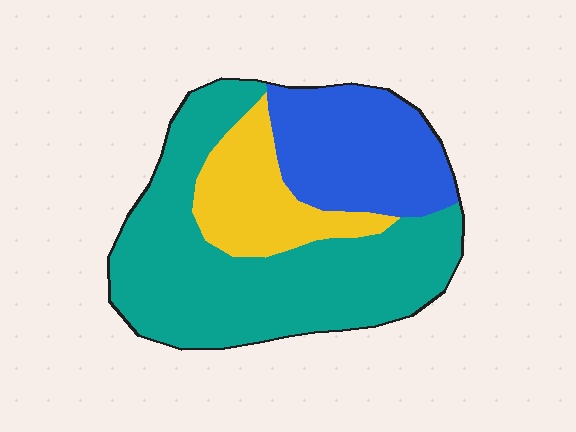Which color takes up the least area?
Yellow, at roughly 20%.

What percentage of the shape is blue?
Blue covers around 25% of the shape.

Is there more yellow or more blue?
Blue.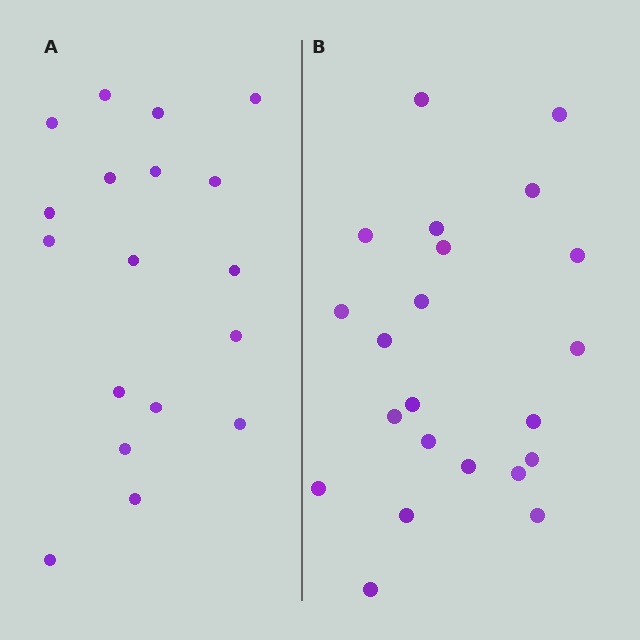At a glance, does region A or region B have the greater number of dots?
Region B (the right region) has more dots.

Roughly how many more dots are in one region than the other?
Region B has about 4 more dots than region A.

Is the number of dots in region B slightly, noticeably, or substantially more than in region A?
Region B has only slightly more — the two regions are fairly close. The ratio is roughly 1.2 to 1.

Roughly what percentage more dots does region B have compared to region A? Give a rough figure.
About 20% more.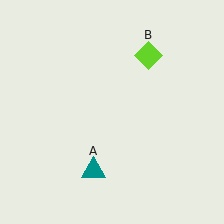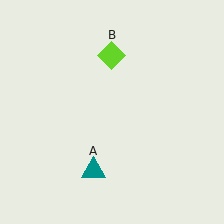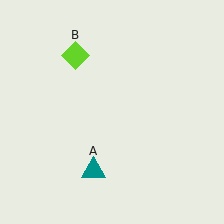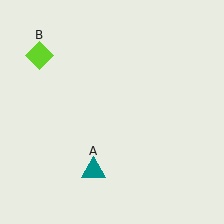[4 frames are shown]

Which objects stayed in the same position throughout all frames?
Teal triangle (object A) remained stationary.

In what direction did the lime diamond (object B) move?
The lime diamond (object B) moved left.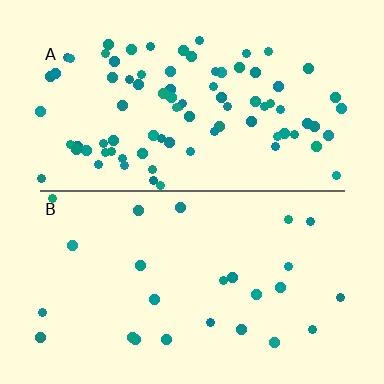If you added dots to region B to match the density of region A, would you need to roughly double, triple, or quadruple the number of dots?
Approximately triple.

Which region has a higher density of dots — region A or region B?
A (the top).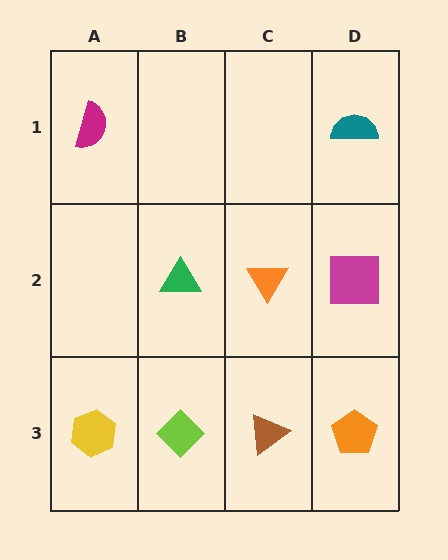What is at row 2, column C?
An orange triangle.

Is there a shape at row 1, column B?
No, that cell is empty.